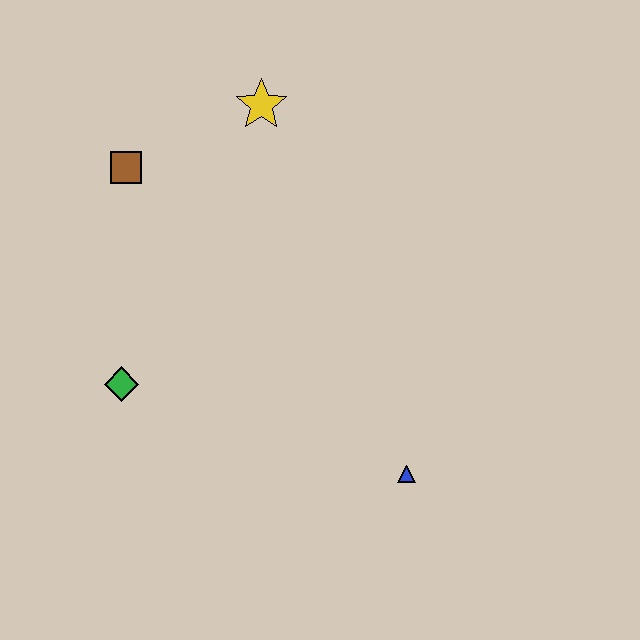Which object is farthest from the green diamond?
The yellow star is farthest from the green diamond.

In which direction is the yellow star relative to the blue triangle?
The yellow star is above the blue triangle.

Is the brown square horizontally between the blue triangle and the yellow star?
No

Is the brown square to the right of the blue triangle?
No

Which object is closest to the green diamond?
The brown square is closest to the green diamond.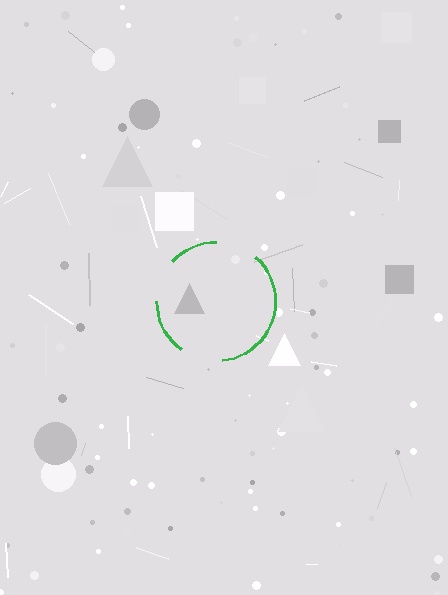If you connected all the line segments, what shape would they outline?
They would outline a circle.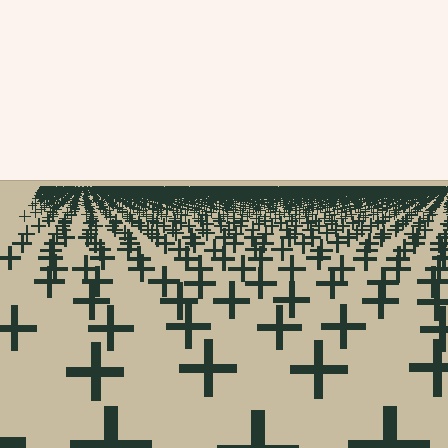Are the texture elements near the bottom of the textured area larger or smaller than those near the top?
Larger. Near the bottom, elements are closer to the viewer and appear at a bigger on-screen size.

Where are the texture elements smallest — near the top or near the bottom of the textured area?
Near the top.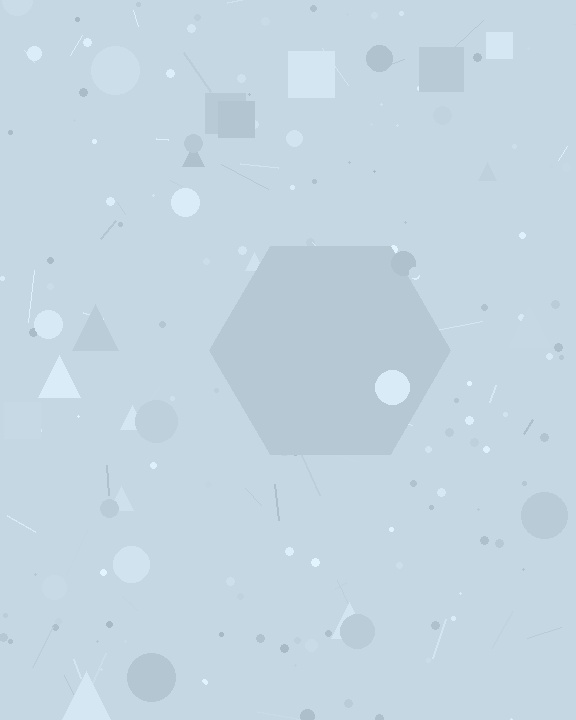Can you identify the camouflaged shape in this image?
The camouflaged shape is a hexagon.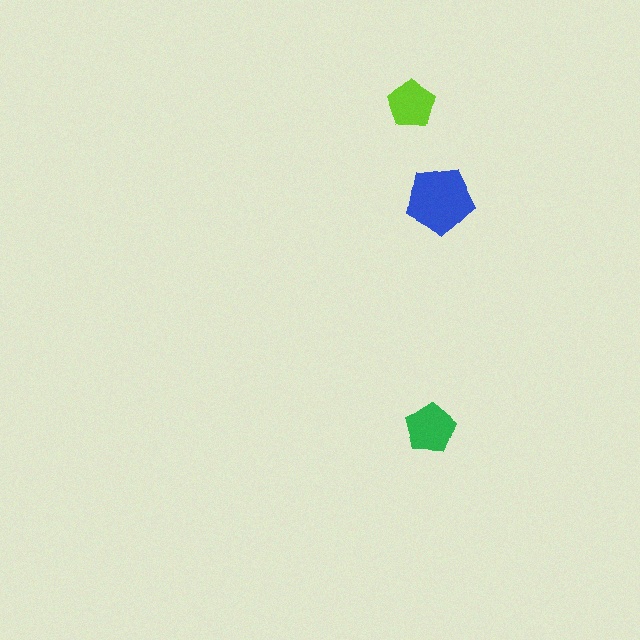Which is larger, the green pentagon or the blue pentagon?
The blue one.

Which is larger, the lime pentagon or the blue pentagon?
The blue one.